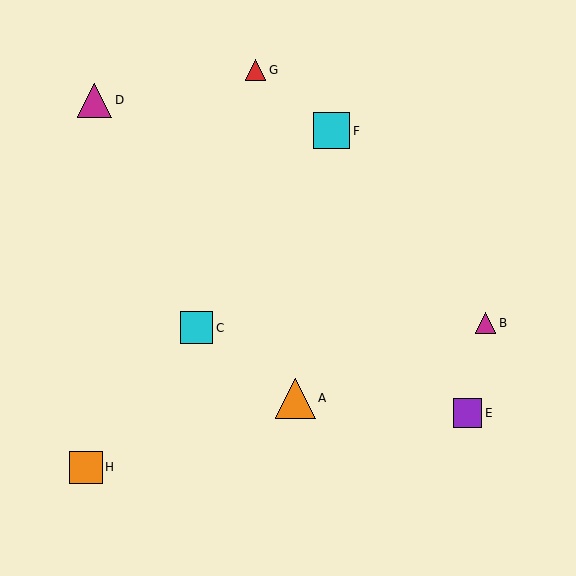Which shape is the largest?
The orange triangle (labeled A) is the largest.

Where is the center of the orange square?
The center of the orange square is at (86, 467).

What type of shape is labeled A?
Shape A is an orange triangle.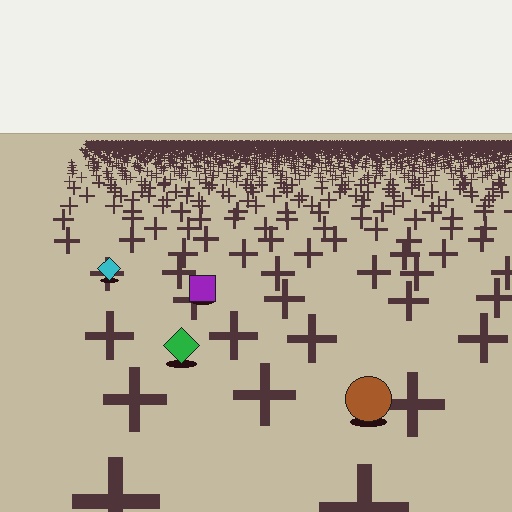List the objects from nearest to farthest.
From nearest to farthest: the brown circle, the green diamond, the purple square, the cyan diamond.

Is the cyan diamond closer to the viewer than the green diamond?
No. The green diamond is closer — you can tell from the texture gradient: the ground texture is coarser near it.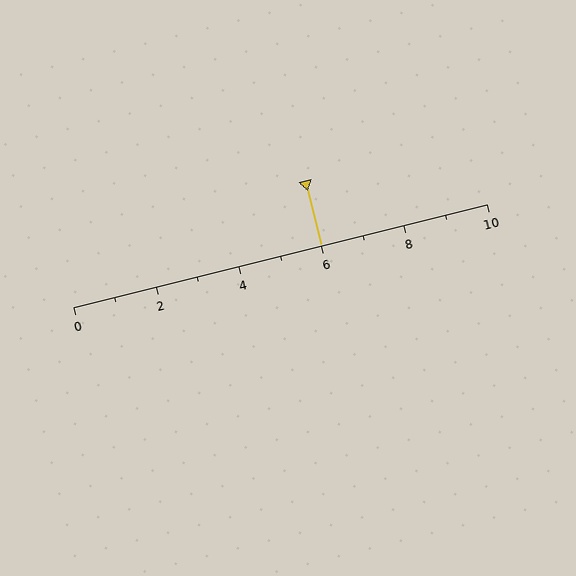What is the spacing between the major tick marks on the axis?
The major ticks are spaced 2 apart.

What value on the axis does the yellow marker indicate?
The marker indicates approximately 6.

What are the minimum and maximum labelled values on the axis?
The axis runs from 0 to 10.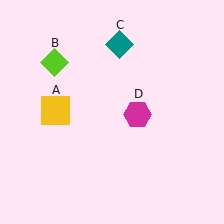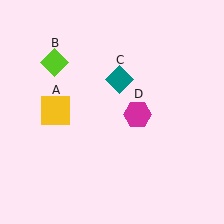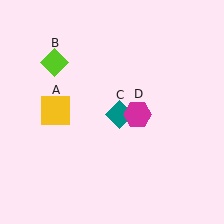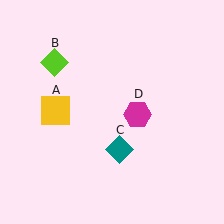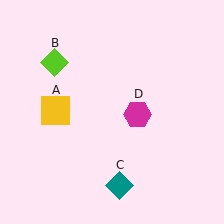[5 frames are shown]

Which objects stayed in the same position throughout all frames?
Yellow square (object A) and lime diamond (object B) and magenta hexagon (object D) remained stationary.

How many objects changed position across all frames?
1 object changed position: teal diamond (object C).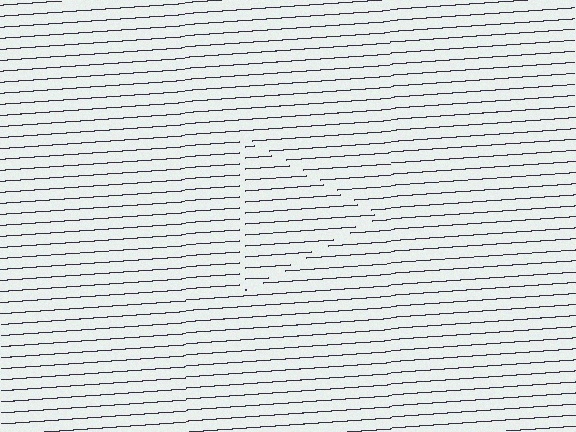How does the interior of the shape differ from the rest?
The interior of the shape contains the same grating, shifted by half a period — the contour is defined by the phase discontinuity where line-ends from the inner and outer gratings abut.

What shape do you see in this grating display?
An illusory triangle. The interior of the shape contains the same grating, shifted by half a period — the contour is defined by the phase discontinuity where line-ends from the inner and outer gratings abut.